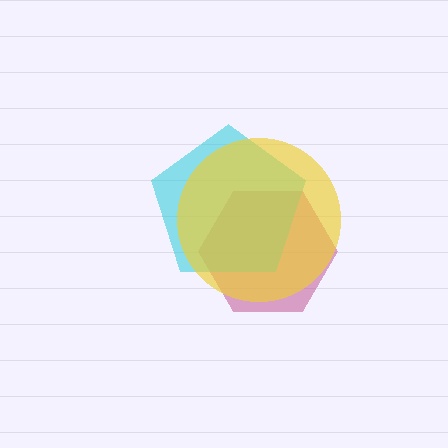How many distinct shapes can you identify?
There are 3 distinct shapes: a magenta hexagon, a cyan pentagon, a yellow circle.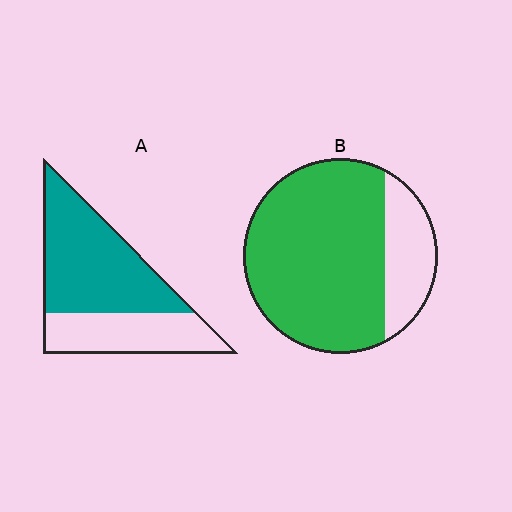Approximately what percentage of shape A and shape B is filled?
A is approximately 65% and B is approximately 80%.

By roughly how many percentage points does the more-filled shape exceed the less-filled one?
By roughly 15 percentage points (B over A).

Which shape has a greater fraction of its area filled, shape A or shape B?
Shape B.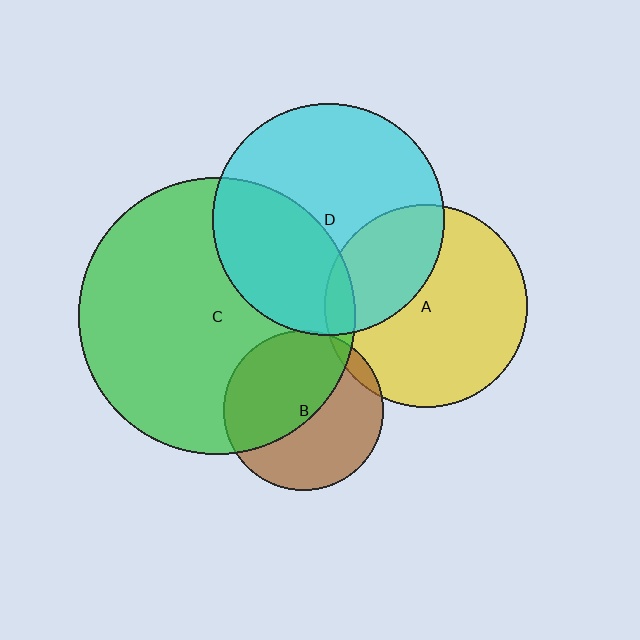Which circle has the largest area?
Circle C (green).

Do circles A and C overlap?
Yes.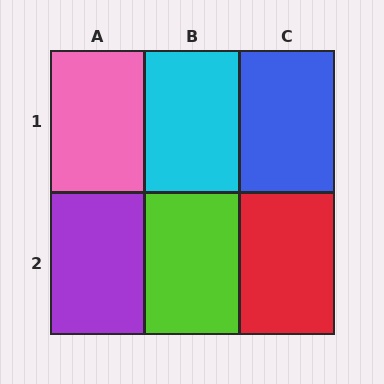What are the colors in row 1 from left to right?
Pink, cyan, blue.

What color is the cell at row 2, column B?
Lime.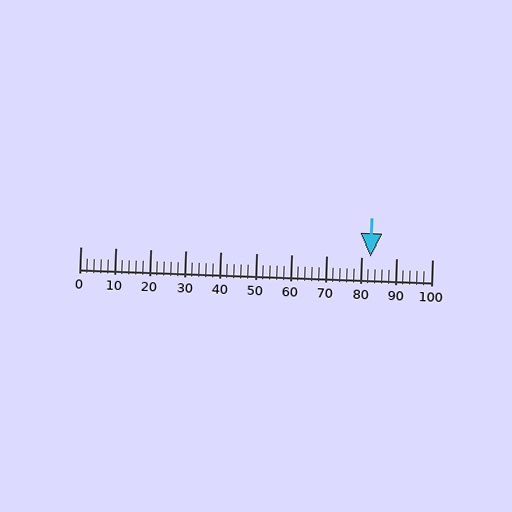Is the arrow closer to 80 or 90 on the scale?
The arrow is closer to 80.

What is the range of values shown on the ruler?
The ruler shows values from 0 to 100.